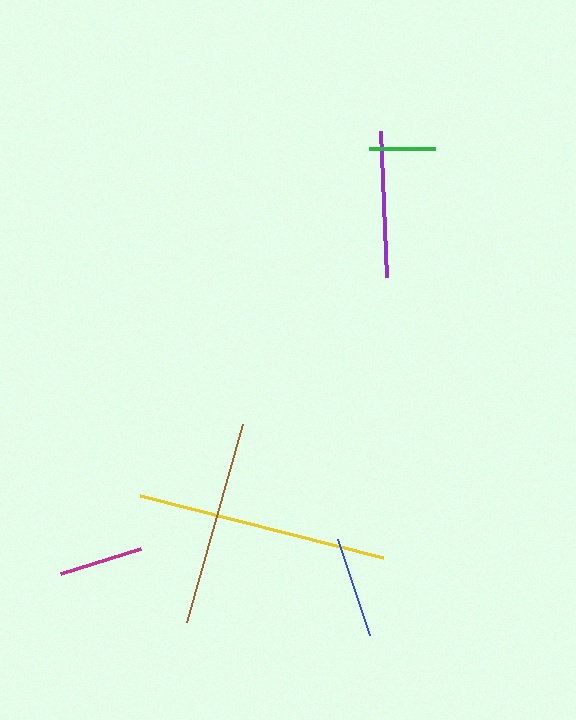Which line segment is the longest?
The yellow line is the longest at approximately 250 pixels.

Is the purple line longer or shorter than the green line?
The purple line is longer than the green line.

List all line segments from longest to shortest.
From longest to shortest: yellow, brown, purple, blue, magenta, green.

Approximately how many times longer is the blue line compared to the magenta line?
The blue line is approximately 1.2 times the length of the magenta line.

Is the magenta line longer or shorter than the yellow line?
The yellow line is longer than the magenta line.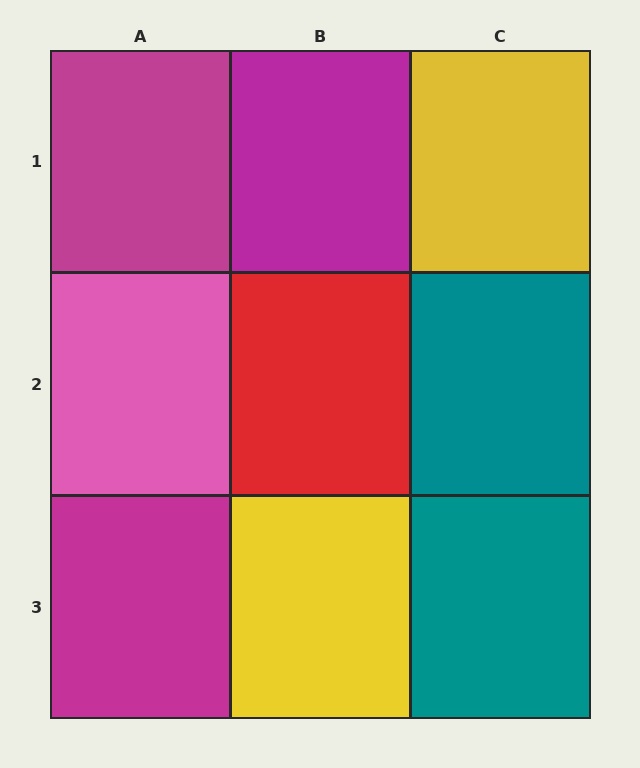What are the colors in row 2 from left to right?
Pink, red, teal.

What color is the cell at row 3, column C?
Teal.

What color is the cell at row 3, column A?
Magenta.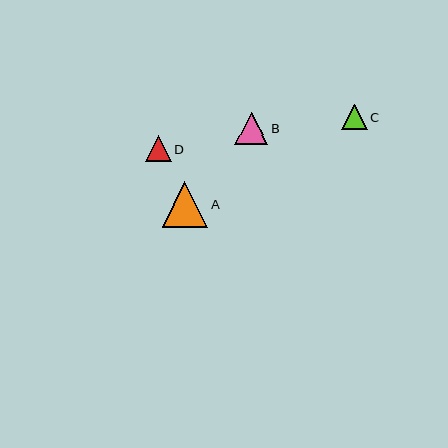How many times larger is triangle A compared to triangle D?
Triangle A is approximately 1.8 times the size of triangle D.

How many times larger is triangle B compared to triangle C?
Triangle B is approximately 1.2 times the size of triangle C.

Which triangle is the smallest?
Triangle C is the smallest with a size of approximately 26 pixels.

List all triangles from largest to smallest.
From largest to smallest: A, B, D, C.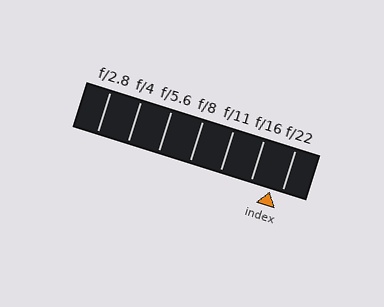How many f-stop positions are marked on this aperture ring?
There are 7 f-stop positions marked.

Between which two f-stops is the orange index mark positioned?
The index mark is between f/16 and f/22.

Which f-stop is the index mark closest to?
The index mark is closest to f/22.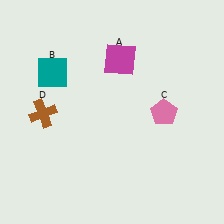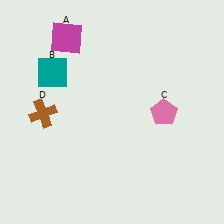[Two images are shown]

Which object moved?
The magenta square (A) moved left.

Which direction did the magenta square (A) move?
The magenta square (A) moved left.